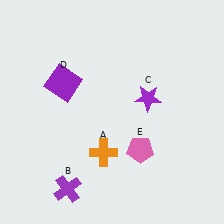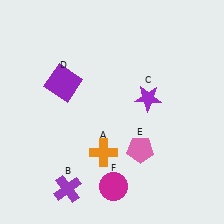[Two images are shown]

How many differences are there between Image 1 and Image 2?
There is 1 difference between the two images.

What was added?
A magenta circle (F) was added in Image 2.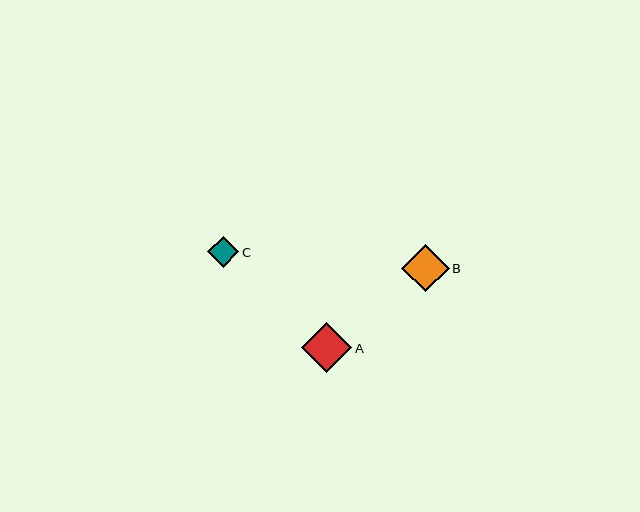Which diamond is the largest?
Diamond A is the largest with a size of approximately 50 pixels.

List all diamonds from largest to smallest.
From largest to smallest: A, B, C.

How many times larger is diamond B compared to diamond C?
Diamond B is approximately 1.5 times the size of diamond C.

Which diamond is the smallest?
Diamond C is the smallest with a size of approximately 31 pixels.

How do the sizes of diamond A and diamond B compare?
Diamond A and diamond B are approximately the same size.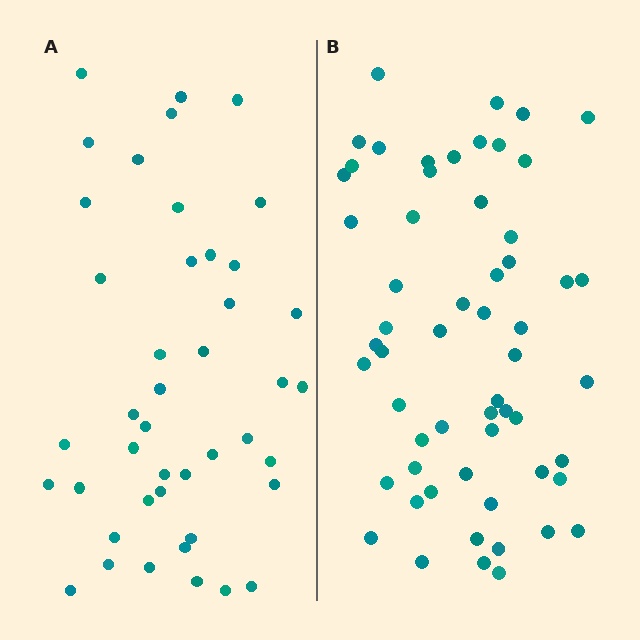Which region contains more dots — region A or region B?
Region B (the right region) has more dots.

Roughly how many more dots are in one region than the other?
Region B has approximately 15 more dots than region A.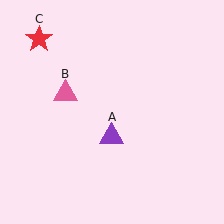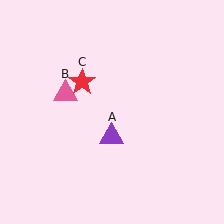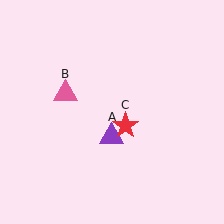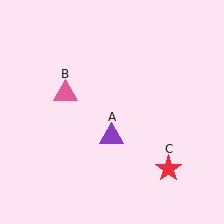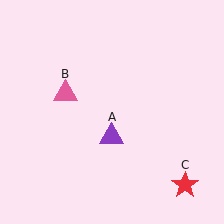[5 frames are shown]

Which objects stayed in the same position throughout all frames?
Purple triangle (object A) and pink triangle (object B) remained stationary.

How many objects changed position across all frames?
1 object changed position: red star (object C).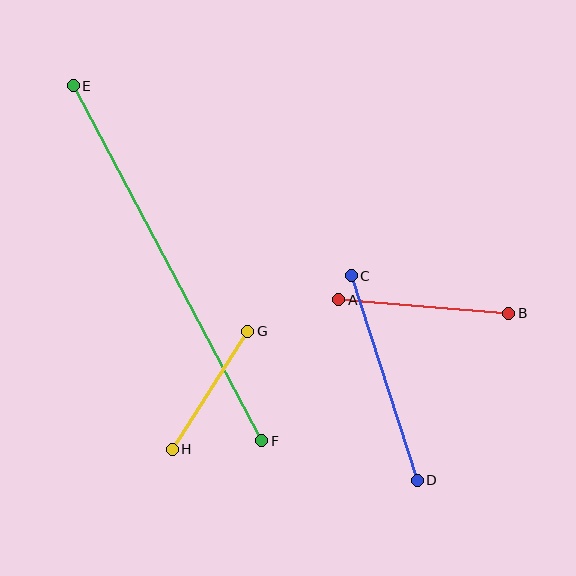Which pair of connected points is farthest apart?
Points E and F are farthest apart.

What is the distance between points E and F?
The distance is approximately 402 pixels.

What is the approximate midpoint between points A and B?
The midpoint is at approximately (424, 307) pixels.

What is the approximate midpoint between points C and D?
The midpoint is at approximately (384, 378) pixels.